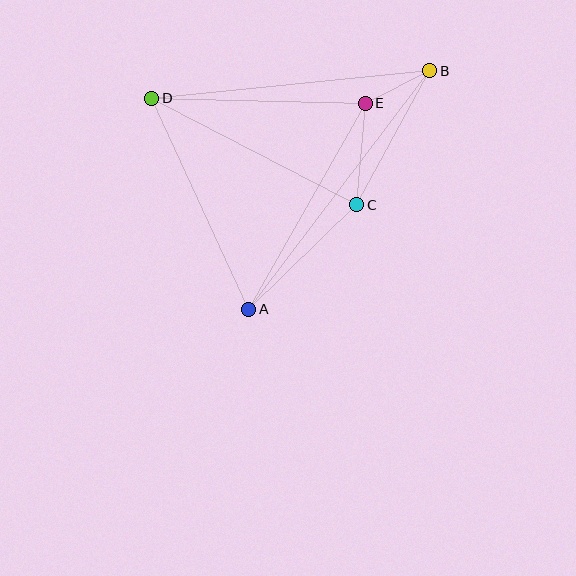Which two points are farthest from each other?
Points A and B are farthest from each other.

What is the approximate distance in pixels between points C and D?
The distance between C and D is approximately 231 pixels.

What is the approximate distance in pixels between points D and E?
The distance between D and E is approximately 214 pixels.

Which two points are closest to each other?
Points B and E are closest to each other.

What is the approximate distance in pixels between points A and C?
The distance between A and C is approximately 150 pixels.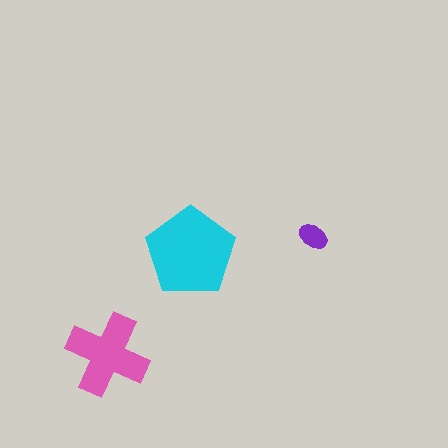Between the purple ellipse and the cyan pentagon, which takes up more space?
The cyan pentagon.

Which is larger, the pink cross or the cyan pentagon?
The cyan pentagon.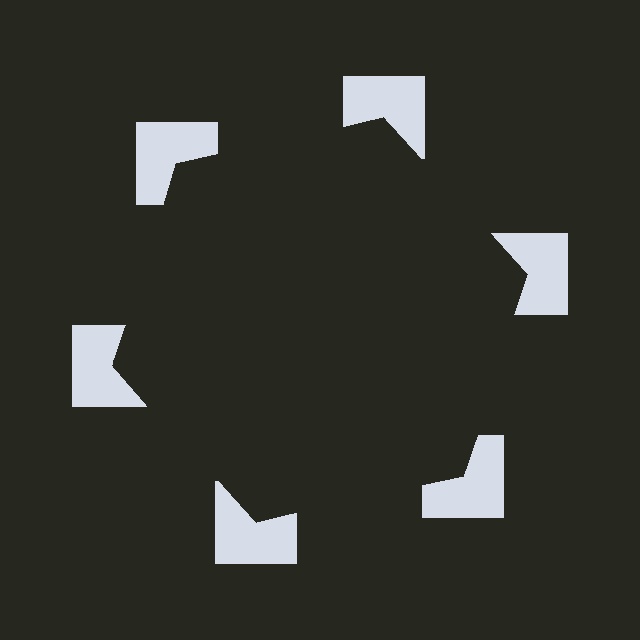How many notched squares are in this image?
There are 6 — one at each vertex of the illusory hexagon.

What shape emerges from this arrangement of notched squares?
An illusory hexagon — its edges are inferred from the aligned wedge cuts in the notched squares, not physically drawn.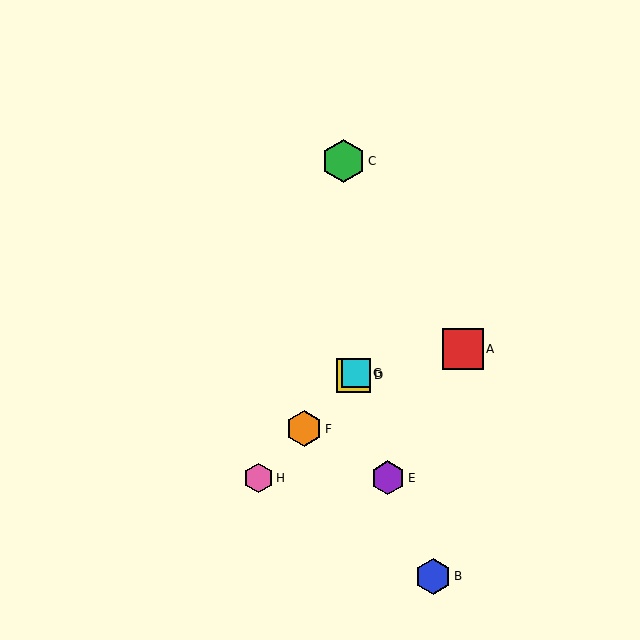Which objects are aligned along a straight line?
Objects D, F, G, H are aligned along a straight line.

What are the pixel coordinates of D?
Object D is at (354, 375).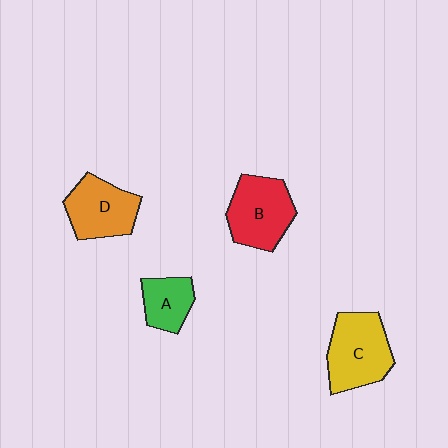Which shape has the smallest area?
Shape A (green).